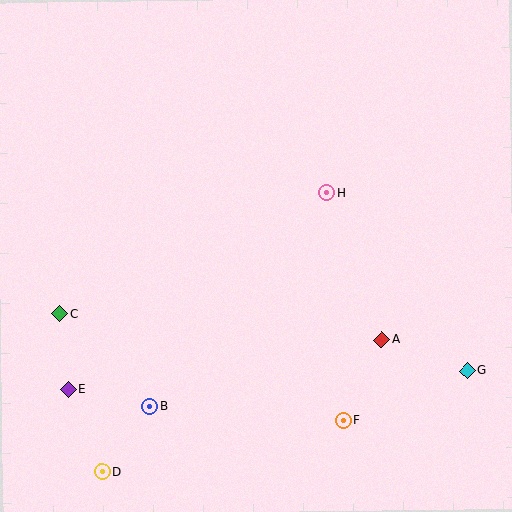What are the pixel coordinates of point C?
Point C is at (59, 314).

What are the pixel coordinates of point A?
Point A is at (382, 340).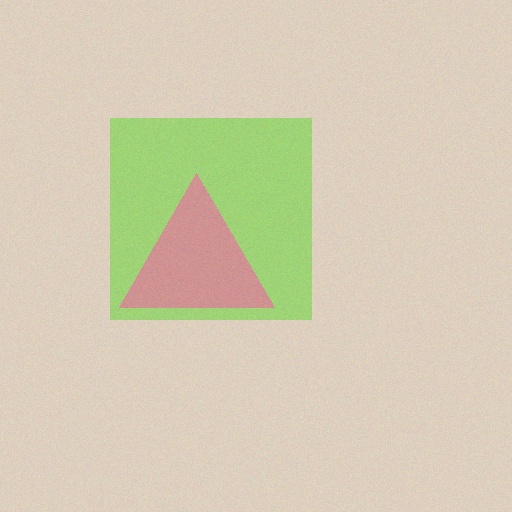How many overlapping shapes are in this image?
There are 2 overlapping shapes in the image.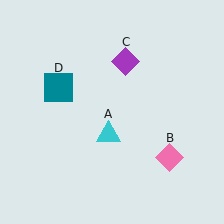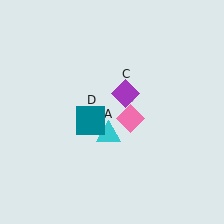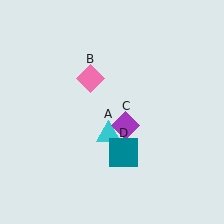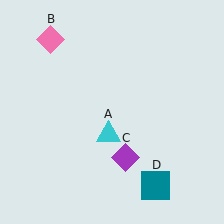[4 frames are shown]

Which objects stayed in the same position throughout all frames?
Cyan triangle (object A) remained stationary.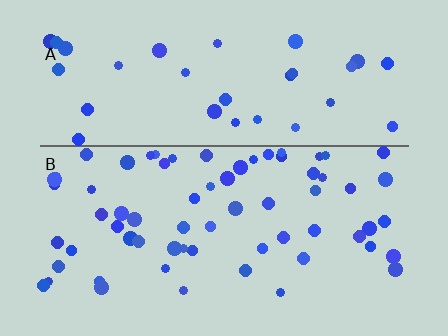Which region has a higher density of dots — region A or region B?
B (the bottom).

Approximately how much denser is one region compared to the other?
Approximately 1.8× — region B over region A.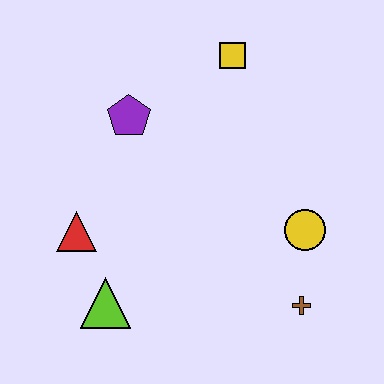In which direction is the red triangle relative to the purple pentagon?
The red triangle is below the purple pentagon.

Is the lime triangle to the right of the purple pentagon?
No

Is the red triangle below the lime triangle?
No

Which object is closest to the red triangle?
The lime triangle is closest to the red triangle.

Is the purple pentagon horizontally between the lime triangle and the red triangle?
No